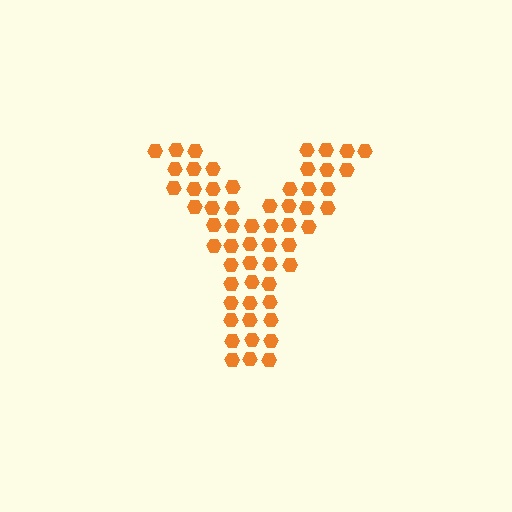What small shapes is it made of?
It is made of small hexagons.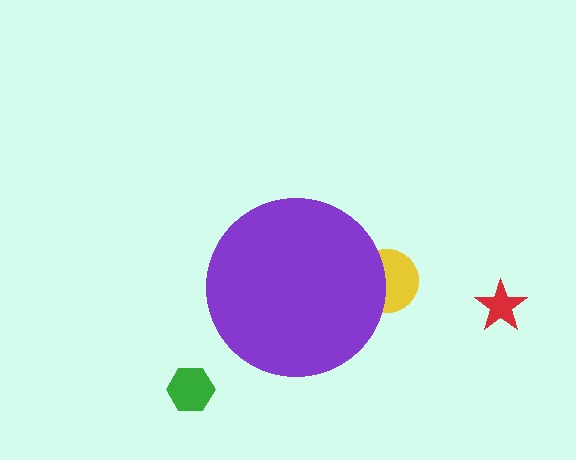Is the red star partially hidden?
No, the red star is fully visible.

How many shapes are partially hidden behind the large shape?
1 shape is partially hidden.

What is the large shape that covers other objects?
A purple circle.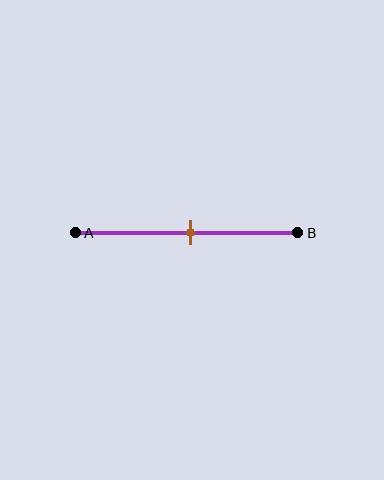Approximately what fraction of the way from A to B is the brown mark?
The brown mark is approximately 50% of the way from A to B.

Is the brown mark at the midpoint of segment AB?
Yes, the mark is approximately at the midpoint.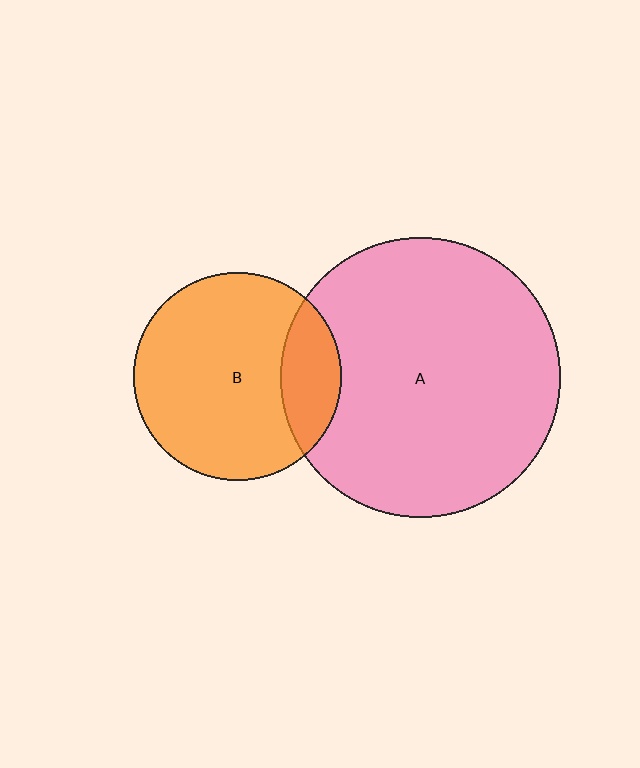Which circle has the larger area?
Circle A (pink).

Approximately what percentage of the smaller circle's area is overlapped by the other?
Approximately 20%.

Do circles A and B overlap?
Yes.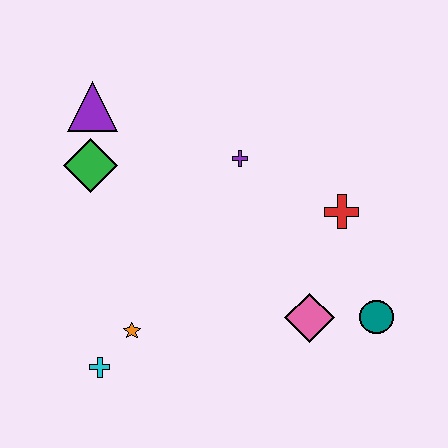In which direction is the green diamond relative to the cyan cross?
The green diamond is above the cyan cross.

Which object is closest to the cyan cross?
The orange star is closest to the cyan cross.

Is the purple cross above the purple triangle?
No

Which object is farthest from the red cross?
The cyan cross is farthest from the red cross.